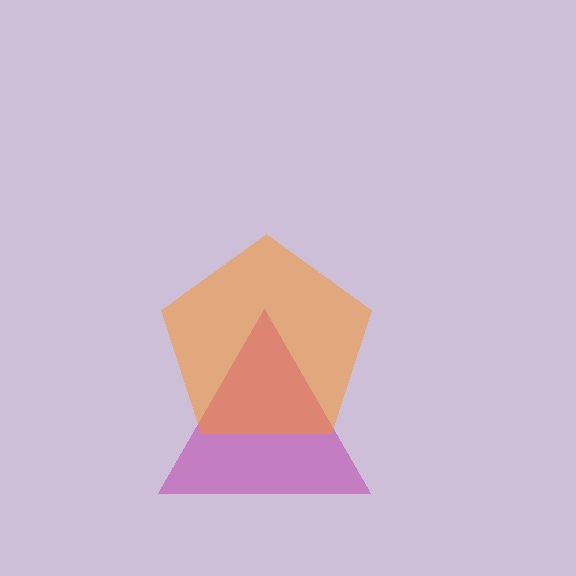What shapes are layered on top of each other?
The layered shapes are: a magenta triangle, an orange pentagon.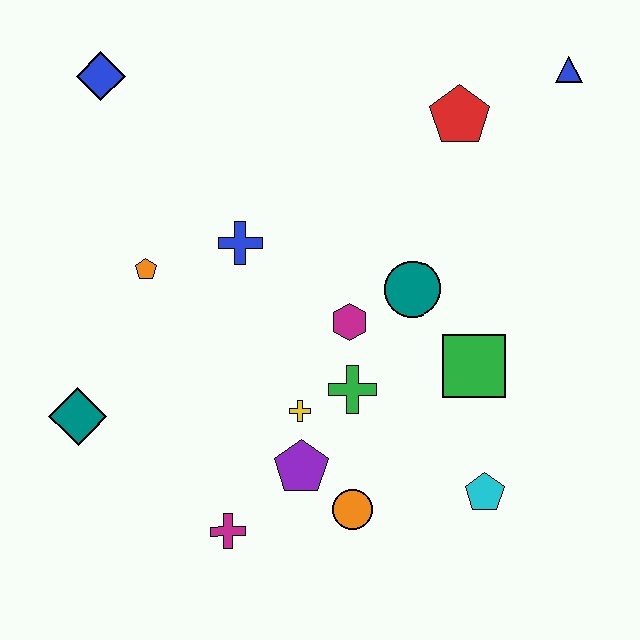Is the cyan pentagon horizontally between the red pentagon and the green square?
No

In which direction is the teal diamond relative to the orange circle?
The teal diamond is to the left of the orange circle.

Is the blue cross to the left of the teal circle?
Yes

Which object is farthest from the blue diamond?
The cyan pentagon is farthest from the blue diamond.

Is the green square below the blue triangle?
Yes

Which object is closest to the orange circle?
The purple pentagon is closest to the orange circle.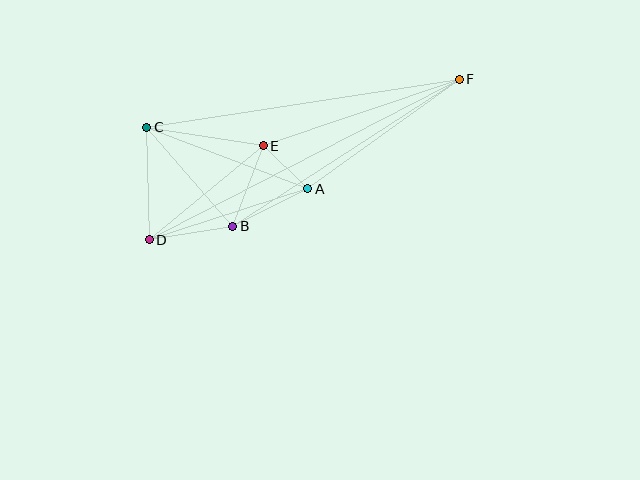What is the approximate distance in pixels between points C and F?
The distance between C and F is approximately 316 pixels.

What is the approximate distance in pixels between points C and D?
The distance between C and D is approximately 112 pixels.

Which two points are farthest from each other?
Points D and F are farthest from each other.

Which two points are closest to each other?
Points A and E are closest to each other.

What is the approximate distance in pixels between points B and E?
The distance between B and E is approximately 86 pixels.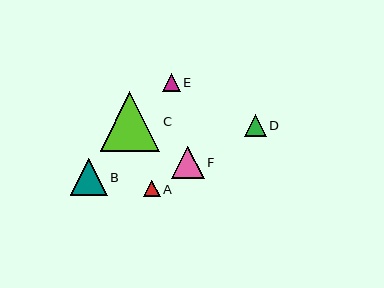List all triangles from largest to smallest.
From largest to smallest: C, B, F, D, E, A.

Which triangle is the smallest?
Triangle A is the smallest with a size of approximately 16 pixels.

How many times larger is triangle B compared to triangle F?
Triangle B is approximately 1.1 times the size of triangle F.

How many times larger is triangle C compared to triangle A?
Triangle C is approximately 3.7 times the size of triangle A.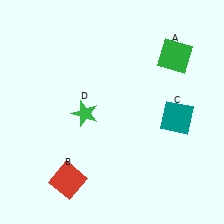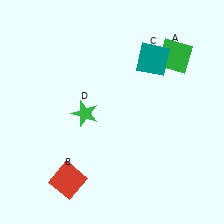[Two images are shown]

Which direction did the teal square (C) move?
The teal square (C) moved up.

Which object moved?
The teal square (C) moved up.